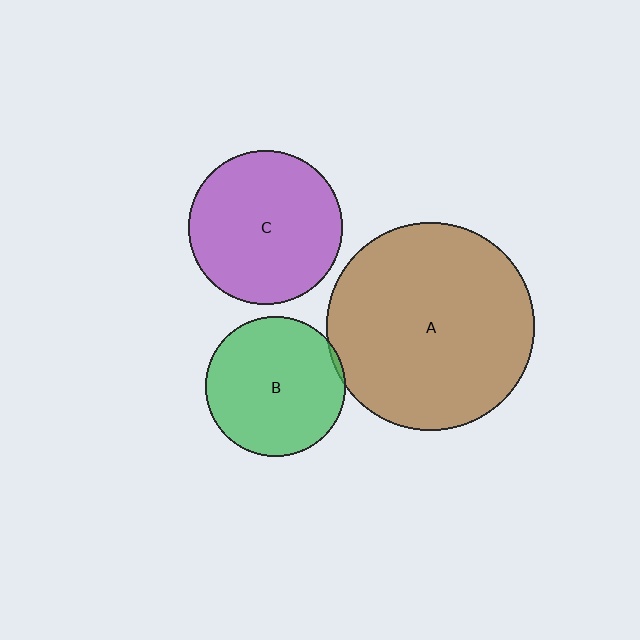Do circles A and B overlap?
Yes.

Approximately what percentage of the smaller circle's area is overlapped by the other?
Approximately 5%.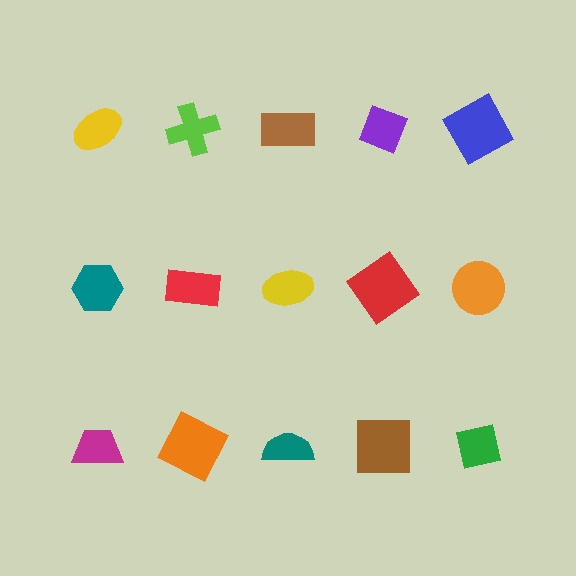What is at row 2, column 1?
A teal hexagon.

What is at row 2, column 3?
A yellow ellipse.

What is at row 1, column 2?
A lime cross.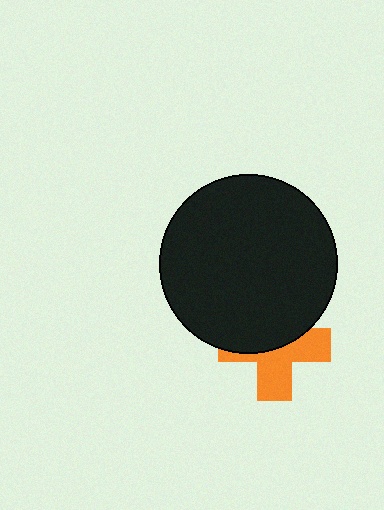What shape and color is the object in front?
The object in front is a black circle.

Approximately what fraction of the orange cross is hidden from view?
Roughly 50% of the orange cross is hidden behind the black circle.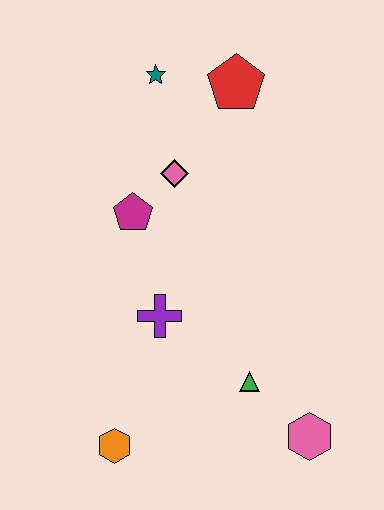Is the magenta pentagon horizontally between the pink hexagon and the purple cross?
No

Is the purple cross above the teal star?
No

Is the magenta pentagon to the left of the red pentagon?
Yes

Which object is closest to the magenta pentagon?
The pink diamond is closest to the magenta pentagon.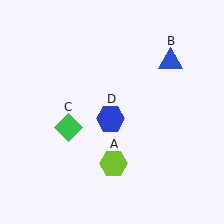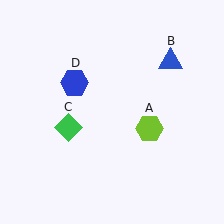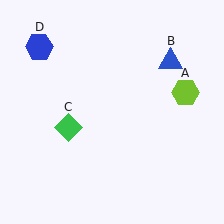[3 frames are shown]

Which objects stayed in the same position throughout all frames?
Blue triangle (object B) and green diamond (object C) remained stationary.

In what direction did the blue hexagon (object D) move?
The blue hexagon (object D) moved up and to the left.